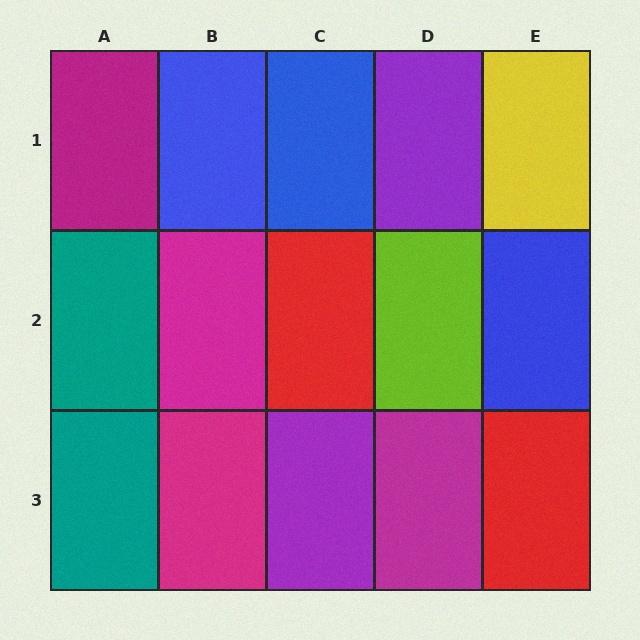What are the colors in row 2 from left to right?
Teal, magenta, red, lime, blue.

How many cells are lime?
1 cell is lime.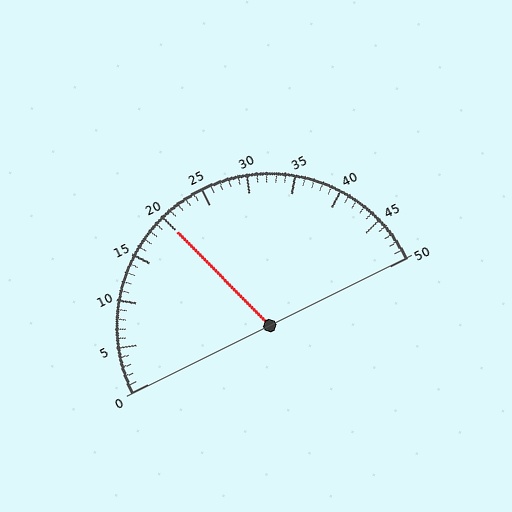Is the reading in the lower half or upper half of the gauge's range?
The reading is in the lower half of the range (0 to 50).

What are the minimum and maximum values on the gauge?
The gauge ranges from 0 to 50.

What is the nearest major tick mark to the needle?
The nearest major tick mark is 20.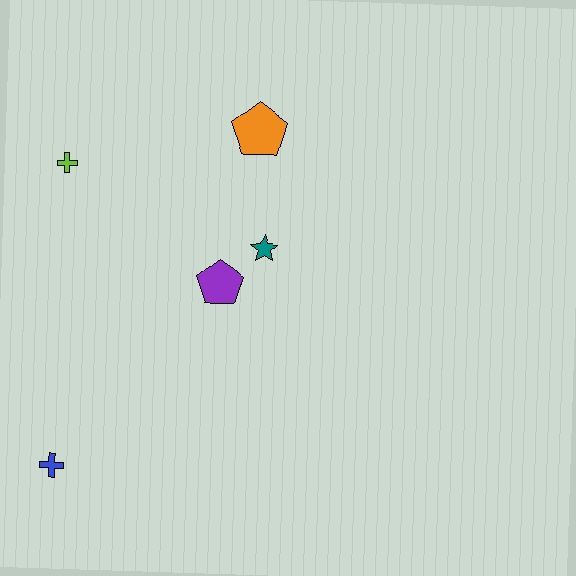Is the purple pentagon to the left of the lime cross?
No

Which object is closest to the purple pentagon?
The teal star is closest to the purple pentagon.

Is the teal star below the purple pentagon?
No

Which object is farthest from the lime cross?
The blue cross is farthest from the lime cross.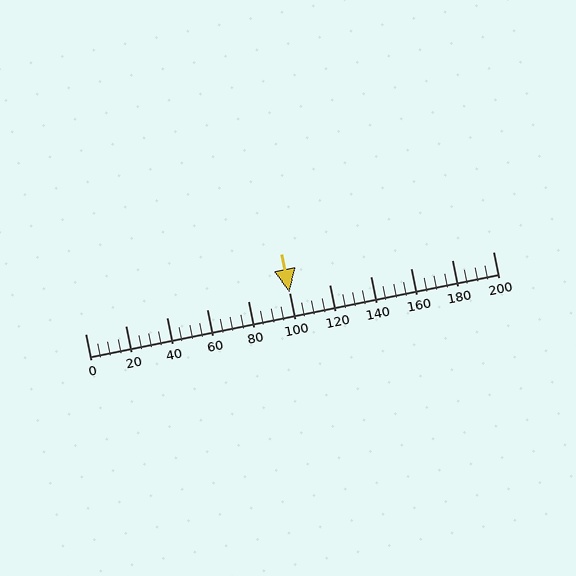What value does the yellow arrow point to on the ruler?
The yellow arrow points to approximately 100.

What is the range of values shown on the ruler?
The ruler shows values from 0 to 200.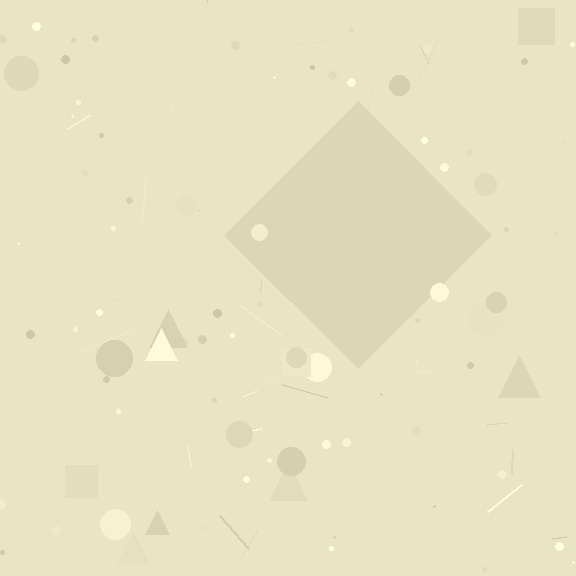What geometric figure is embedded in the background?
A diamond is embedded in the background.